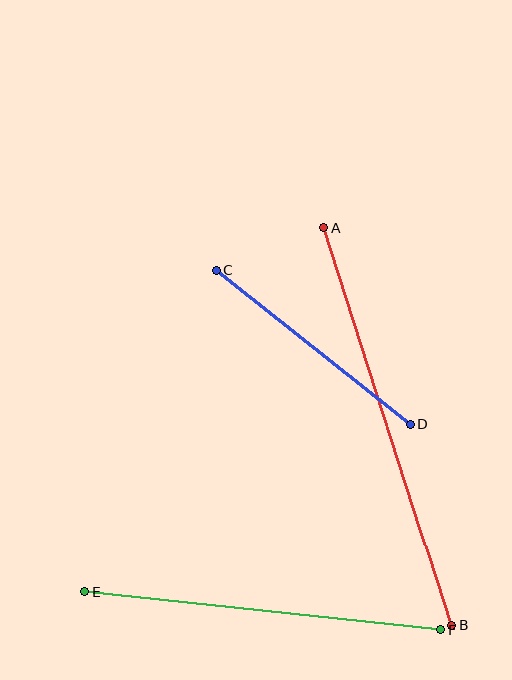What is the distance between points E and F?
The distance is approximately 358 pixels.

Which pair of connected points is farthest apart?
Points A and B are farthest apart.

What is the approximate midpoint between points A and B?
The midpoint is at approximately (388, 426) pixels.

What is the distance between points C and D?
The distance is approximately 248 pixels.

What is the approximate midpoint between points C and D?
The midpoint is at approximately (313, 347) pixels.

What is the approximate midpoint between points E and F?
The midpoint is at approximately (263, 611) pixels.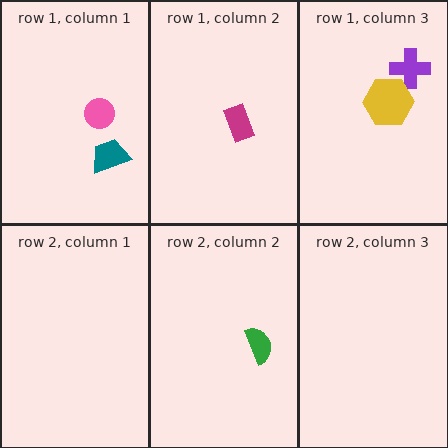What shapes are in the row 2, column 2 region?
The green semicircle.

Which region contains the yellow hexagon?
The row 1, column 3 region.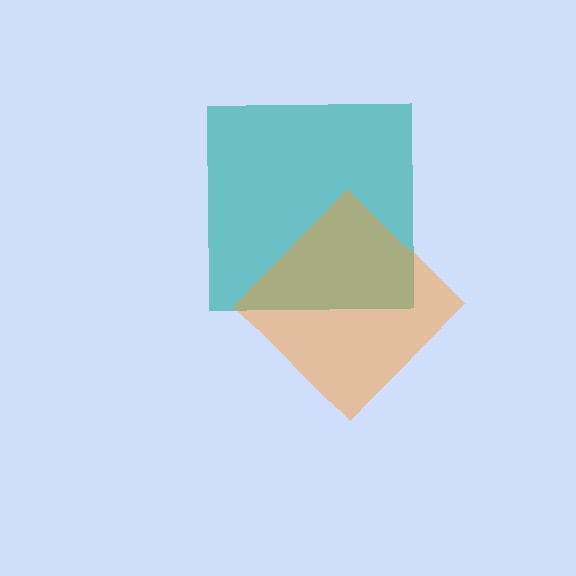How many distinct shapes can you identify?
There are 2 distinct shapes: a teal square, an orange diamond.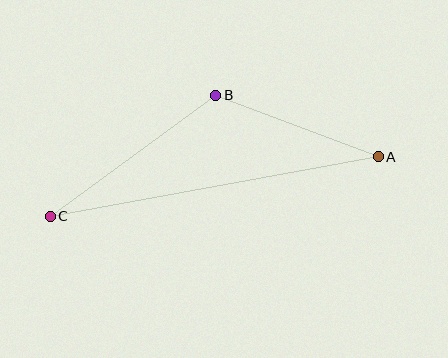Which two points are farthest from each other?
Points A and C are farthest from each other.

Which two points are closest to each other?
Points A and B are closest to each other.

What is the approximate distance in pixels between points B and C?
The distance between B and C is approximately 205 pixels.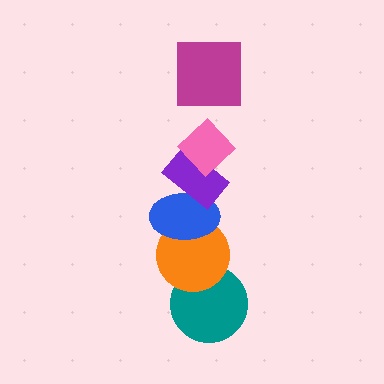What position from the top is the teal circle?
The teal circle is 6th from the top.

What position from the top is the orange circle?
The orange circle is 5th from the top.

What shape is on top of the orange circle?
The blue ellipse is on top of the orange circle.